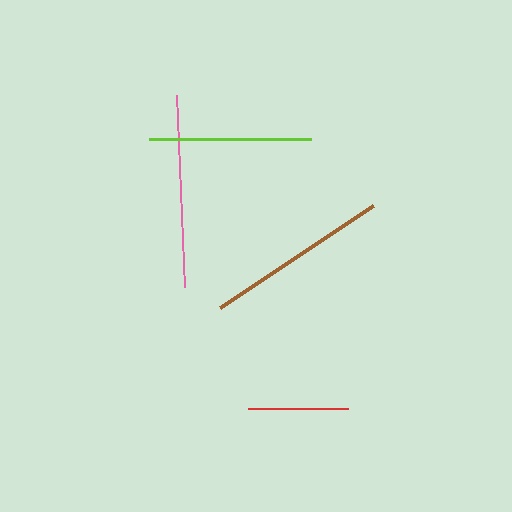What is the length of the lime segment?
The lime segment is approximately 162 pixels long.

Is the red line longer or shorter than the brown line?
The brown line is longer than the red line.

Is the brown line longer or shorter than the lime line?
The brown line is longer than the lime line.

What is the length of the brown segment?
The brown segment is approximately 183 pixels long.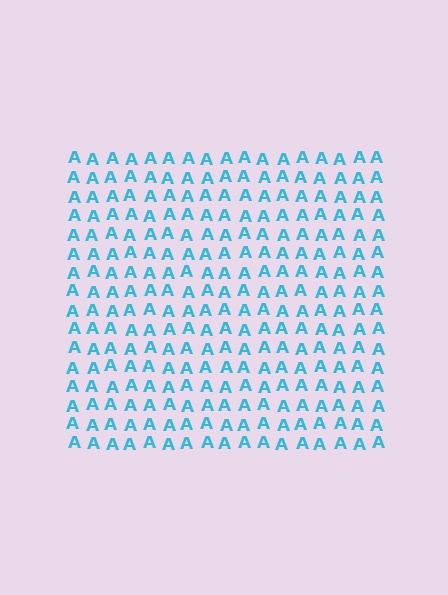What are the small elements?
The small elements are letter A's.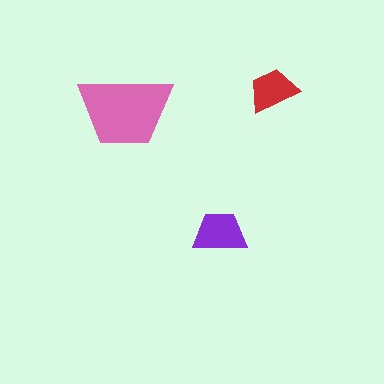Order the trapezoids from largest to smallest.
the pink one, the purple one, the red one.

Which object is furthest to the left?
The pink trapezoid is leftmost.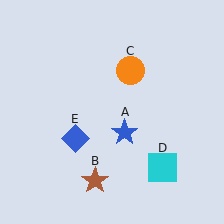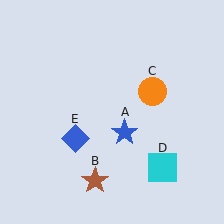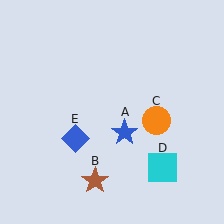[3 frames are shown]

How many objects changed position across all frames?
1 object changed position: orange circle (object C).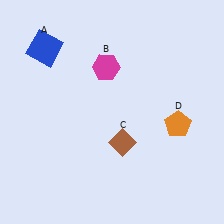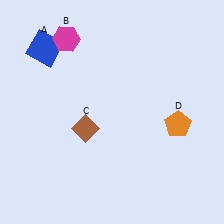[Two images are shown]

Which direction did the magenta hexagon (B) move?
The magenta hexagon (B) moved left.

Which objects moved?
The objects that moved are: the magenta hexagon (B), the brown diamond (C).